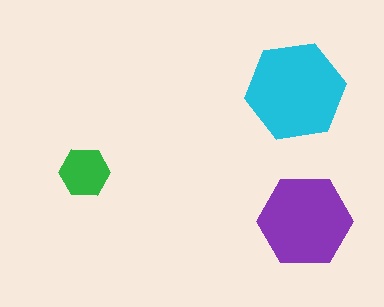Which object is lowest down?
The purple hexagon is bottommost.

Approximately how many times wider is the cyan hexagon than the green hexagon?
About 2 times wider.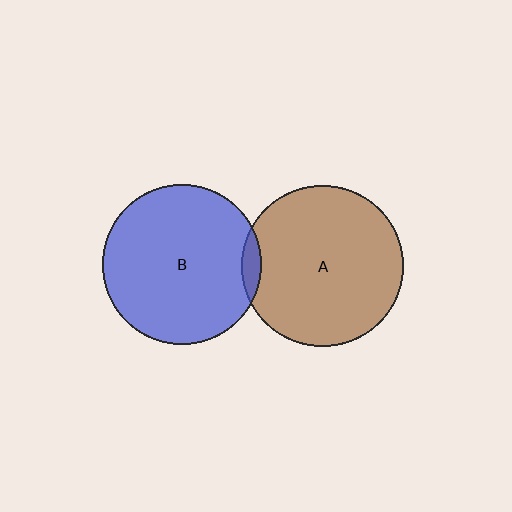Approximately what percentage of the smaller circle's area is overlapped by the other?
Approximately 5%.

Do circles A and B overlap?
Yes.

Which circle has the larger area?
Circle A (brown).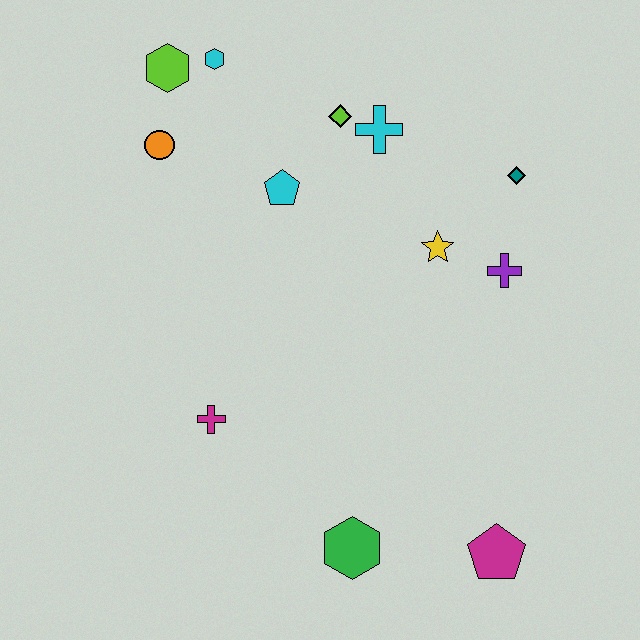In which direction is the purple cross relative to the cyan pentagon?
The purple cross is to the right of the cyan pentagon.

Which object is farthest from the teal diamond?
The green hexagon is farthest from the teal diamond.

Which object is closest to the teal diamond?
The purple cross is closest to the teal diamond.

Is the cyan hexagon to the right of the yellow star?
No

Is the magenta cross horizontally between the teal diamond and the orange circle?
Yes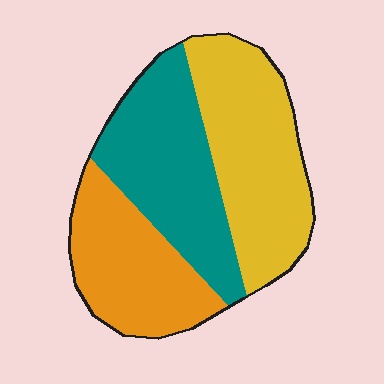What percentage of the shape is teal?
Teal takes up between a quarter and a half of the shape.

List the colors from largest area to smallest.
From largest to smallest: yellow, teal, orange.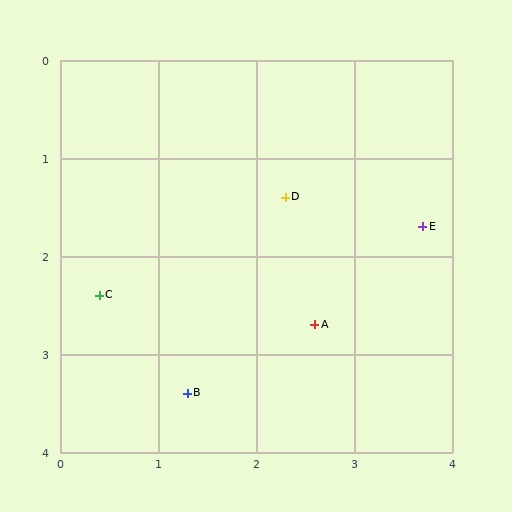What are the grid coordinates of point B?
Point B is at approximately (1.3, 3.4).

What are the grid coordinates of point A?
Point A is at approximately (2.6, 2.7).